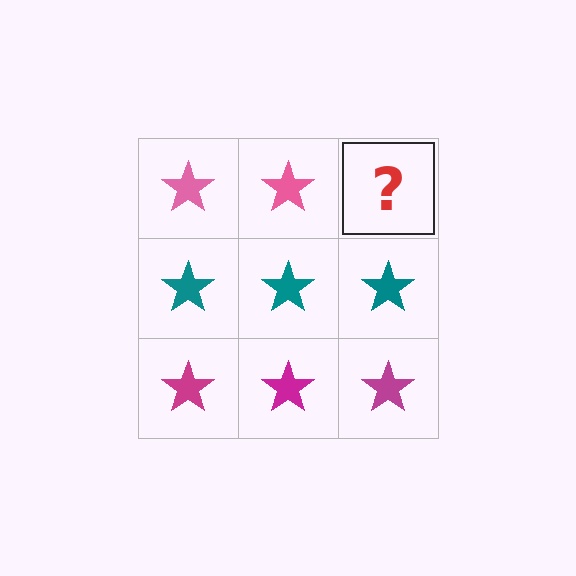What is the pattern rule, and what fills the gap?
The rule is that each row has a consistent color. The gap should be filled with a pink star.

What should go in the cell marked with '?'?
The missing cell should contain a pink star.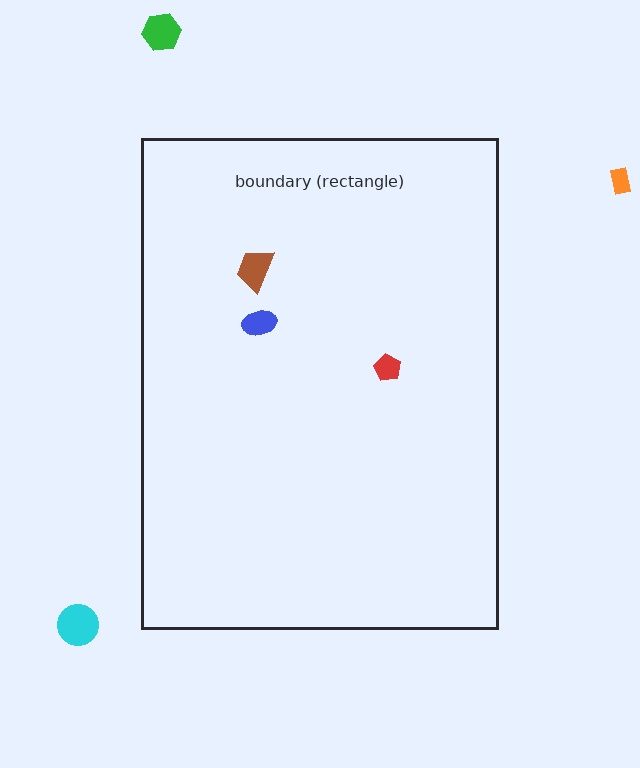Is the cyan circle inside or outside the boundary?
Outside.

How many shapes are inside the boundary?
3 inside, 3 outside.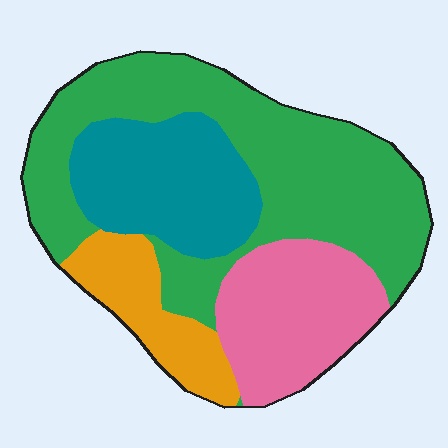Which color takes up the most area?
Green, at roughly 45%.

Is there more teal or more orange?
Teal.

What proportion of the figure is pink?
Pink covers roughly 20% of the figure.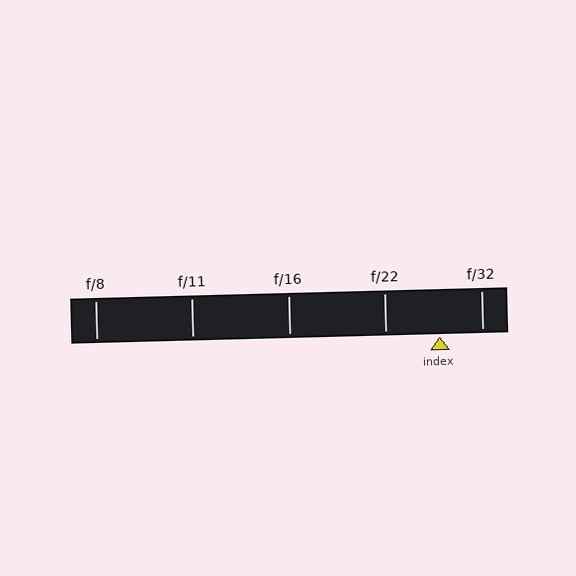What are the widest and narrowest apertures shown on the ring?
The widest aperture shown is f/8 and the narrowest is f/32.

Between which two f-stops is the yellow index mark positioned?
The index mark is between f/22 and f/32.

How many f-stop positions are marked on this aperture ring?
There are 5 f-stop positions marked.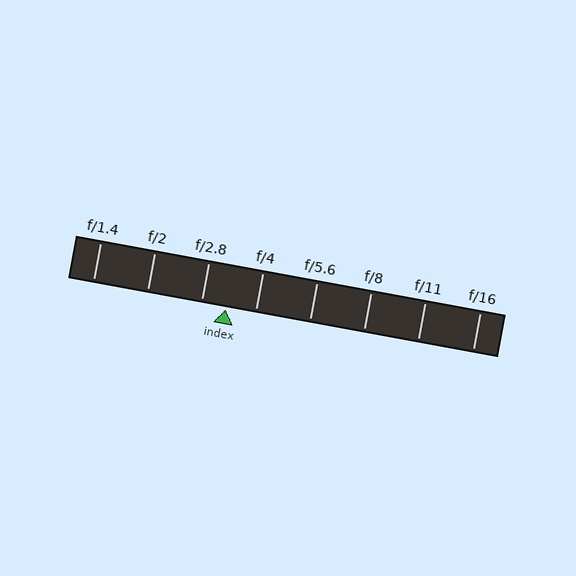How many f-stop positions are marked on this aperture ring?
There are 8 f-stop positions marked.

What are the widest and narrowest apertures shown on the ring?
The widest aperture shown is f/1.4 and the narrowest is f/16.